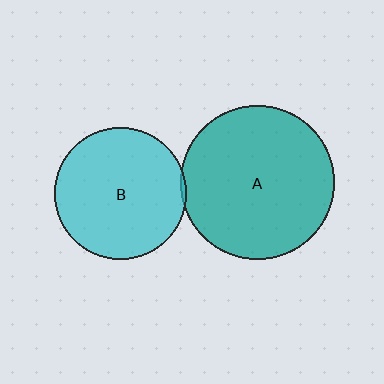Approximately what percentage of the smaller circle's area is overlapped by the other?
Approximately 5%.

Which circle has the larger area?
Circle A (teal).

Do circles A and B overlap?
Yes.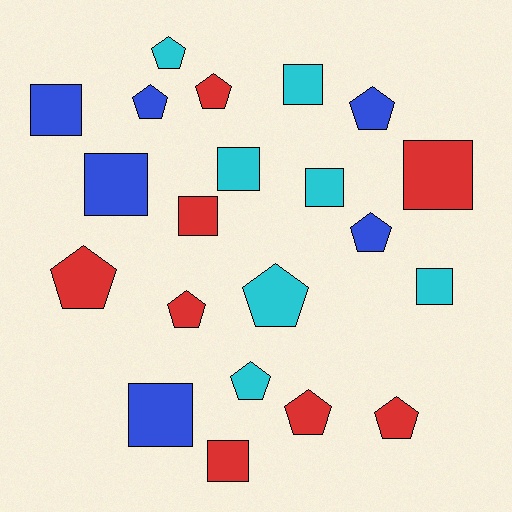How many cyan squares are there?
There are 4 cyan squares.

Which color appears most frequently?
Red, with 8 objects.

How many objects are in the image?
There are 21 objects.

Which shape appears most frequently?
Pentagon, with 11 objects.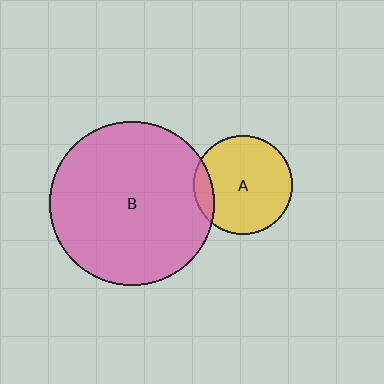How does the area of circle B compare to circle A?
Approximately 2.8 times.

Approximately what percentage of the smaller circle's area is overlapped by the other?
Approximately 10%.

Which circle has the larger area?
Circle B (pink).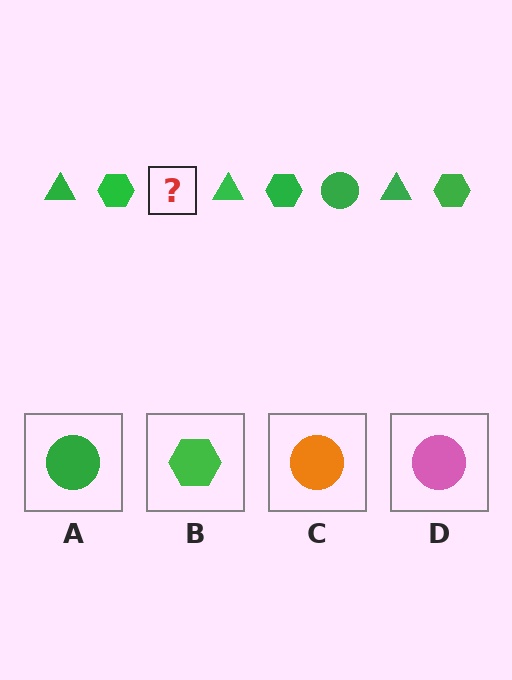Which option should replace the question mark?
Option A.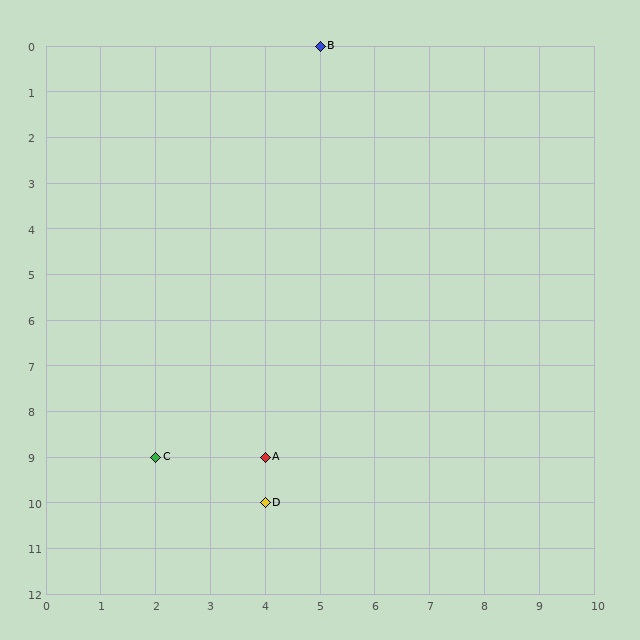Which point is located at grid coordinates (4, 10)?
Point D is at (4, 10).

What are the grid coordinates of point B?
Point B is at grid coordinates (5, 0).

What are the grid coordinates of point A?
Point A is at grid coordinates (4, 9).